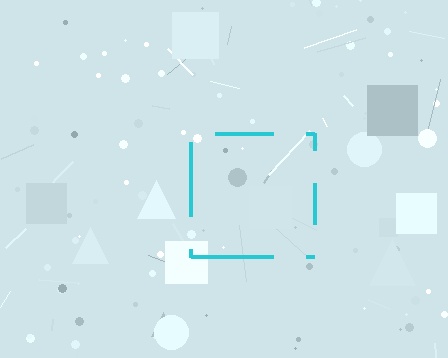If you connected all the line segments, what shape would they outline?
They would outline a square.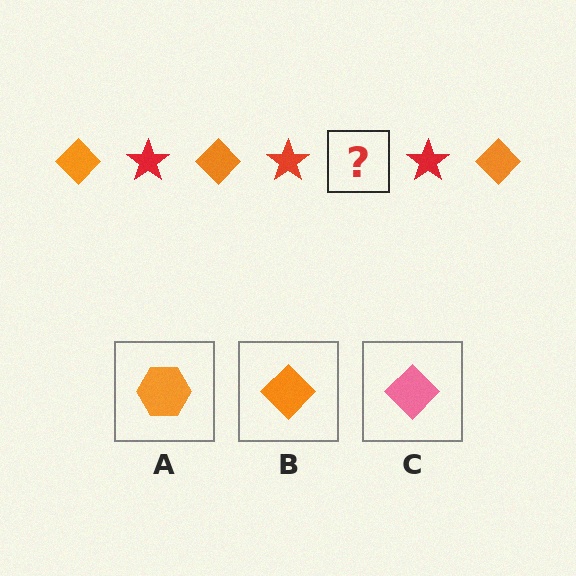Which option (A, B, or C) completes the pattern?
B.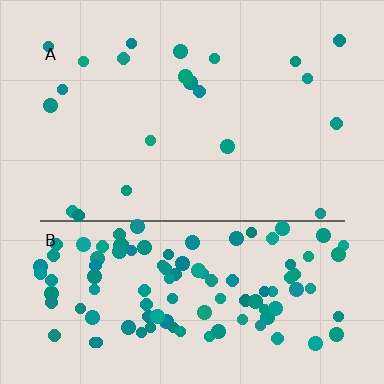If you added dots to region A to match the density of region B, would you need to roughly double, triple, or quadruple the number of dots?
Approximately quadruple.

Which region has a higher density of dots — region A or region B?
B (the bottom).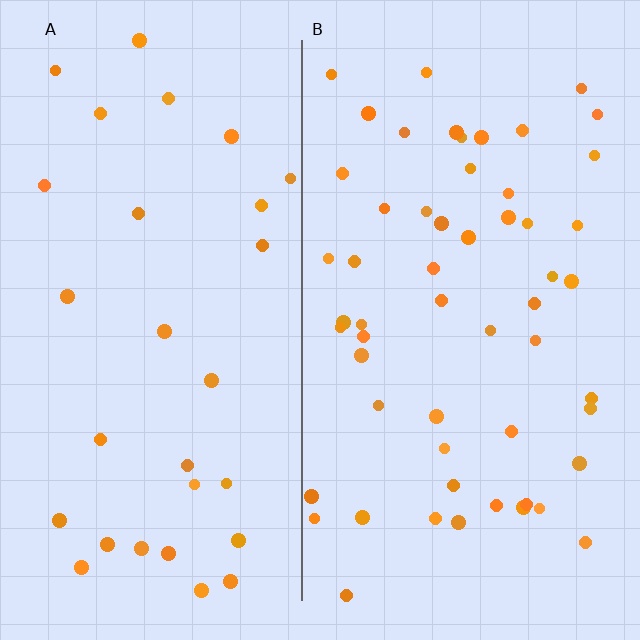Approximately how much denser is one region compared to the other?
Approximately 1.9× — region B over region A.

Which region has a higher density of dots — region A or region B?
B (the right).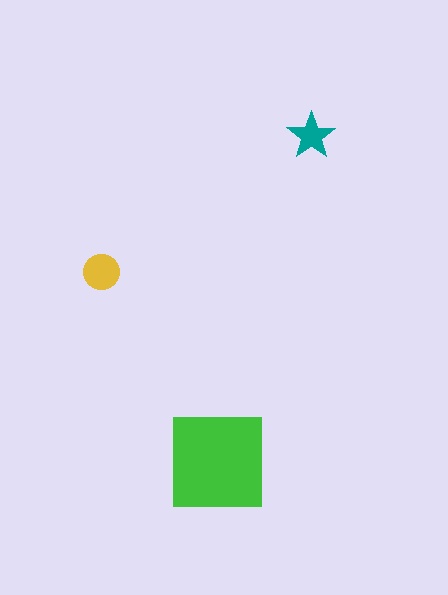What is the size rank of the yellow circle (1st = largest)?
2nd.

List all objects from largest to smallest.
The green square, the yellow circle, the teal star.